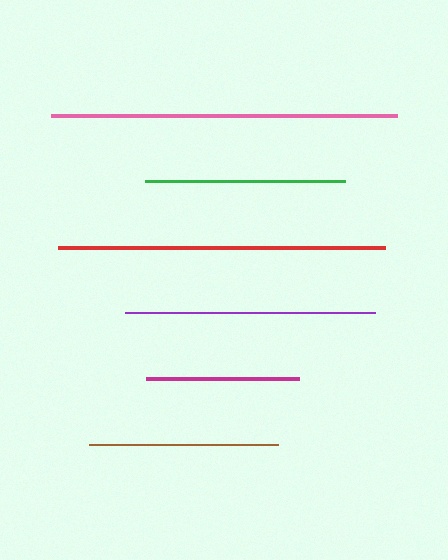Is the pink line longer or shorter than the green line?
The pink line is longer than the green line.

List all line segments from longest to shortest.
From longest to shortest: pink, red, purple, green, brown, magenta.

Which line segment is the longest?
The pink line is the longest at approximately 346 pixels.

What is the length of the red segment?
The red segment is approximately 328 pixels long.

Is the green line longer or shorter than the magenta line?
The green line is longer than the magenta line.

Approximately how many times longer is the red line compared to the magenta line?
The red line is approximately 2.1 times the length of the magenta line.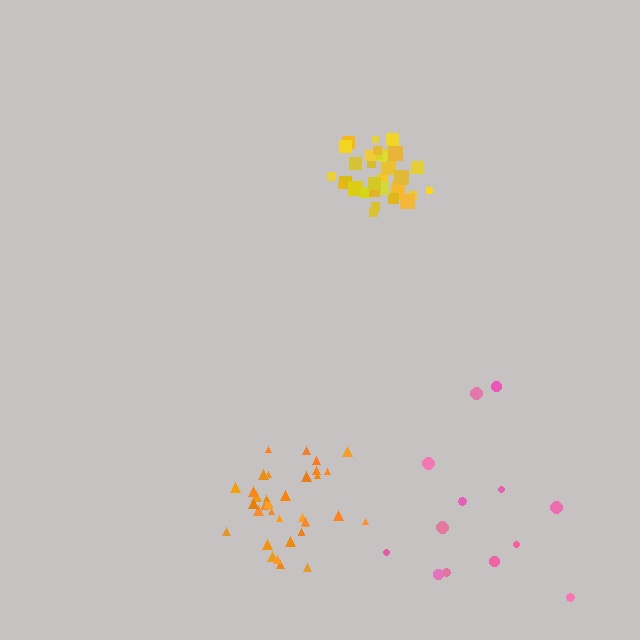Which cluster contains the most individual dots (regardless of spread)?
Orange (35).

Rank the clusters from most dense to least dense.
yellow, orange, pink.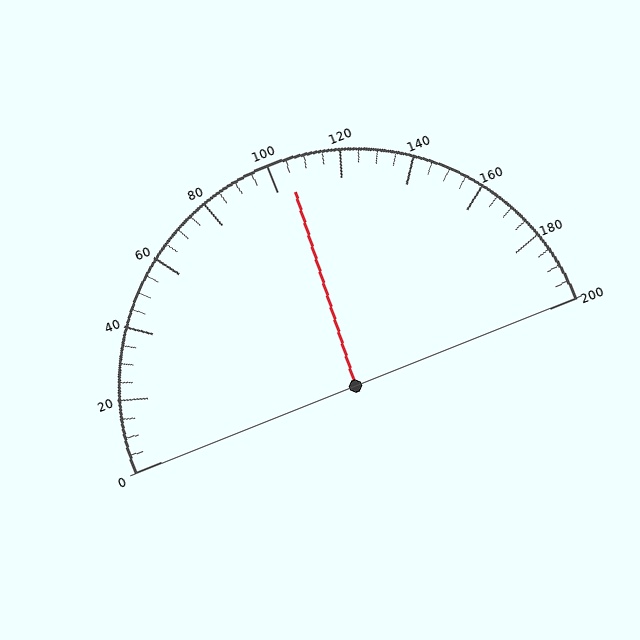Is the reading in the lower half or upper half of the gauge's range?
The reading is in the upper half of the range (0 to 200).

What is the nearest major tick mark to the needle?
The nearest major tick mark is 100.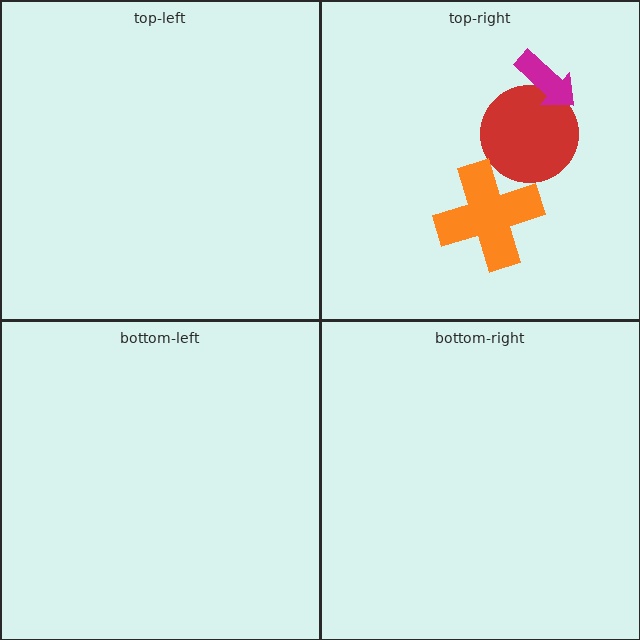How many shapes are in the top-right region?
3.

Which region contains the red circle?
The top-right region.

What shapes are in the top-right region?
The red circle, the magenta arrow, the orange cross.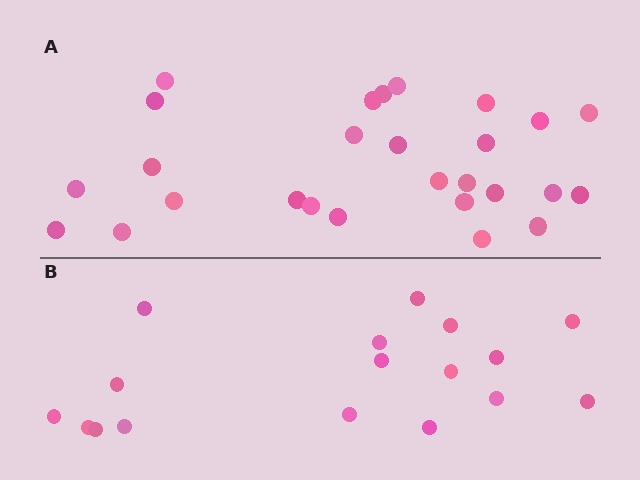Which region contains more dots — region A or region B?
Region A (the top region) has more dots.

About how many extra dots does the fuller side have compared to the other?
Region A has roughly 10 or so more dots than region B.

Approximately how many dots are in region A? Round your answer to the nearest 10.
About 30 dots. (The exact count is 27, which rounds to 30.)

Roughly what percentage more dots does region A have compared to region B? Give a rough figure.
About 60% more.